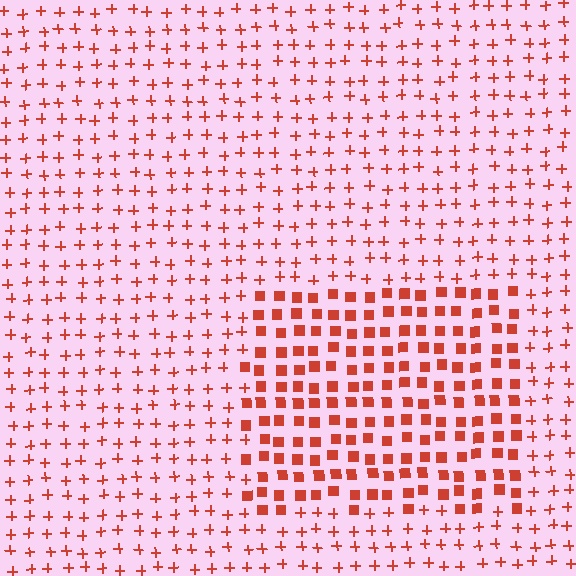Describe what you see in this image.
The image is filled with small red elements arranged in a uniform grid. A rectangle-shaped region contains squares, while the surrounding area contains plus signs. The boundary is defined purely by the change in element shape.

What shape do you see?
I see a rectangle.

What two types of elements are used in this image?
The image uses squares inside the rectangle region and plus signs outside it.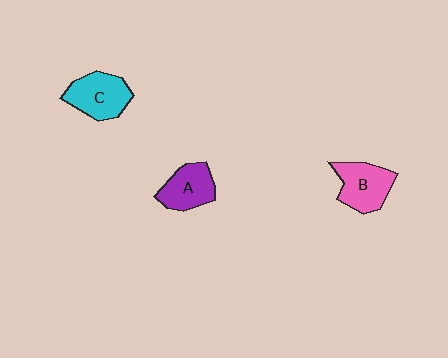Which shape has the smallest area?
Shape A (purple).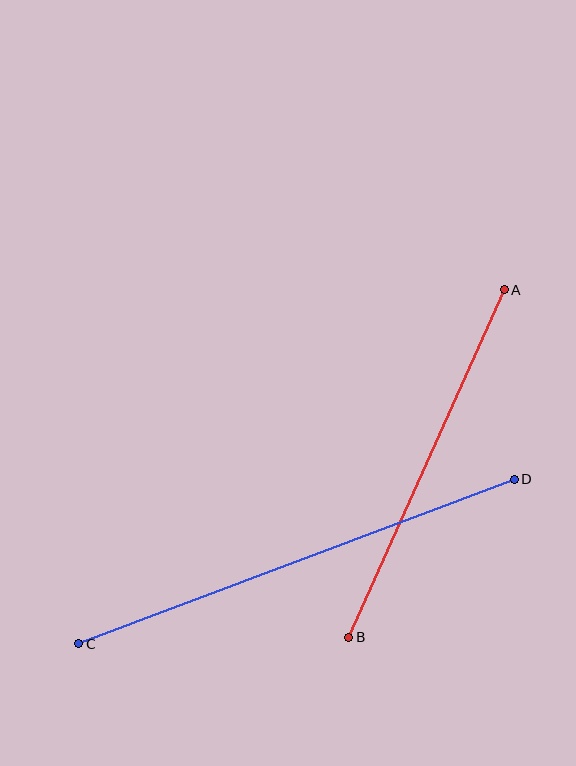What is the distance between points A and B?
The distance is approximately 381 pixels.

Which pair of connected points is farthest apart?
Points C and D are farthest apart.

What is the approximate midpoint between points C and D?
The midpoint is at approximately (297, 562) pixels.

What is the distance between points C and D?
The distance is approximately 466 pixels.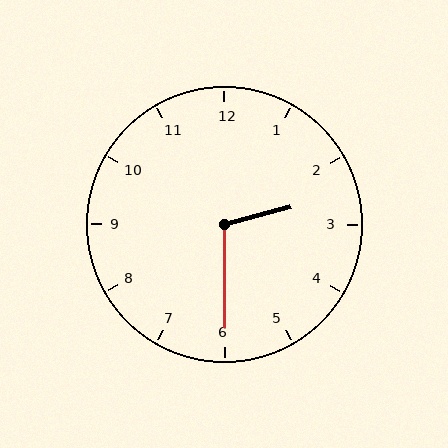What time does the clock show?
2:30.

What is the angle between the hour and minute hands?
Approximately 105 degrees.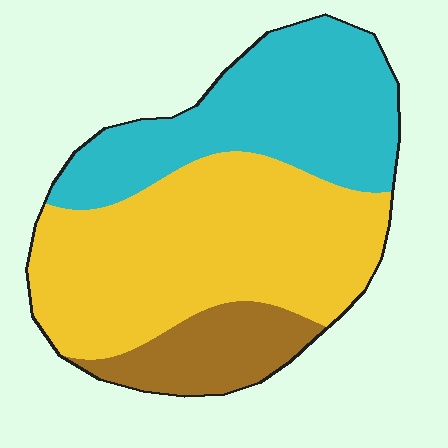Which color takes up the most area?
Yellow, at roughly 50%.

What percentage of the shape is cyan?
Cyan covers around 35% of the shape.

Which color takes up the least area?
Brown, at roughly 15%.